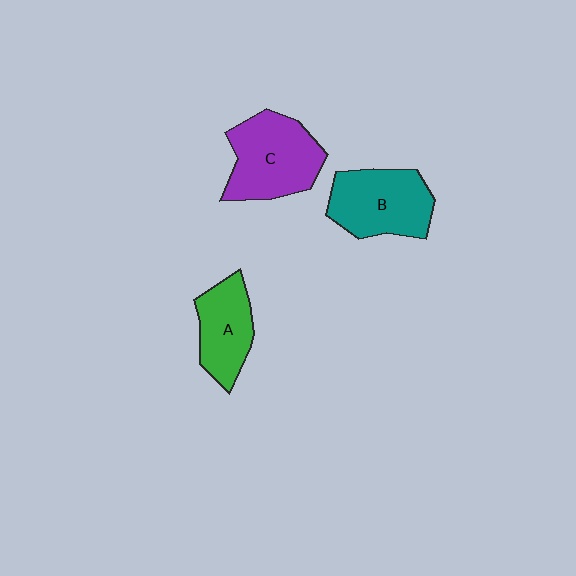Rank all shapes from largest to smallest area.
From largest to smallest: C (purple), B (teal), A (green).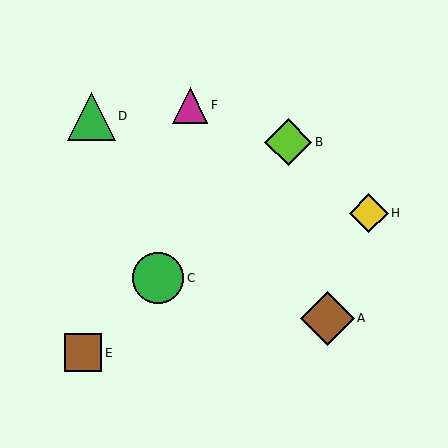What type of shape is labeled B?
Shape B is a lime diamond.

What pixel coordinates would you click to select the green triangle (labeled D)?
Click at (91, 116) to select the green triangle D.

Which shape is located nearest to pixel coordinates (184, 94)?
The magenta triangle (labeled F) at (190, 105) is nearest to that location.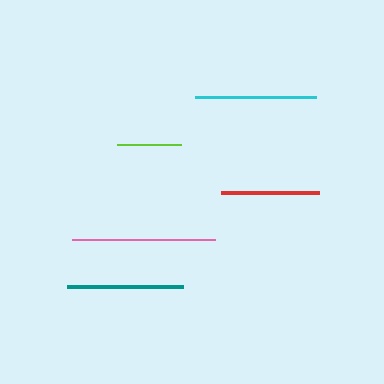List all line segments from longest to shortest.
From longest to shortest: pink, cyan, teal, red, lime.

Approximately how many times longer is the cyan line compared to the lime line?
The cyan line is approximately 1.9 times the length of the lime line.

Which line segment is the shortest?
The lime line is the shortest at approximately 65 pixels.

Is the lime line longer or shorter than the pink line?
The pink line is longer than the lime line.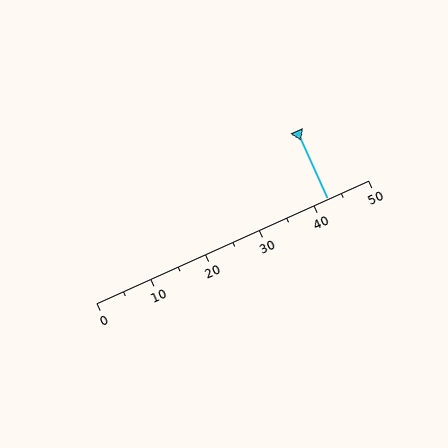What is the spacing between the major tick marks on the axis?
The major ticks are spaced 10 apart.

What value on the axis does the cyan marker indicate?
The marker indicates approximately 42.5.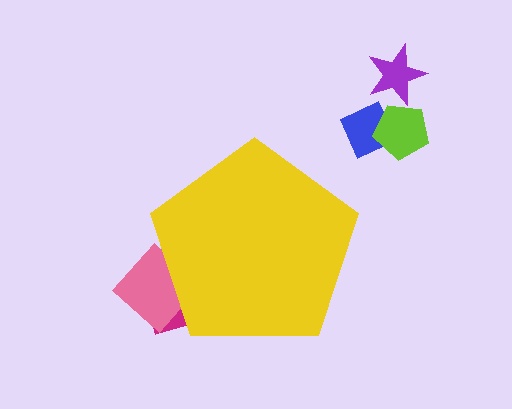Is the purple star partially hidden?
No, the purple star is fully visible.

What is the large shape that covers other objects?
A yellow pentagon.